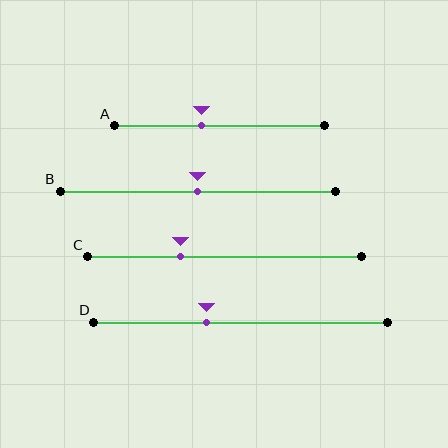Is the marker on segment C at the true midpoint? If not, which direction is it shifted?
No, the marker on segment C is shifted to the left by about 16% of the segment length.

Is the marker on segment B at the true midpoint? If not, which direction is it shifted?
Yes, the marker on segment B is at the true midpoint.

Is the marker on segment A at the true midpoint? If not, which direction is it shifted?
No, the marker on segment A is shifted to the left by about 9% of the segment length.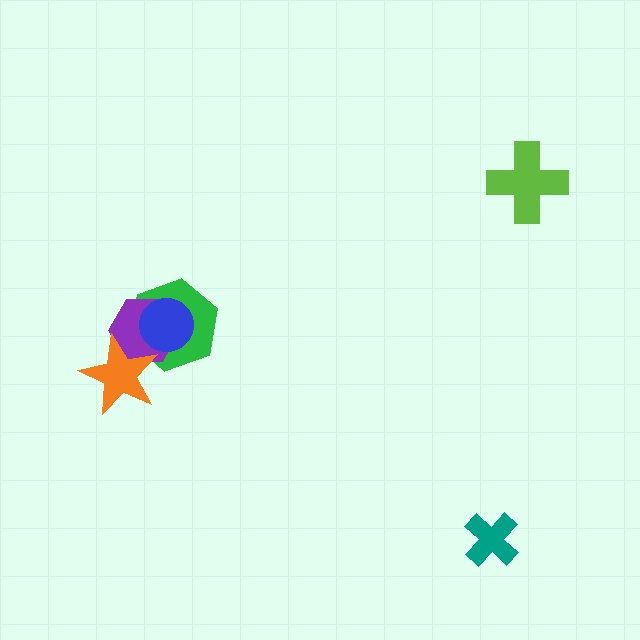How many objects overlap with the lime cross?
0 objects overlap with the lime cross.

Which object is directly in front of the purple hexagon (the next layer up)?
The orange star is directly in front of the purple hexagon.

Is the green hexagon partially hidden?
Yes, it is partially covered by another shape.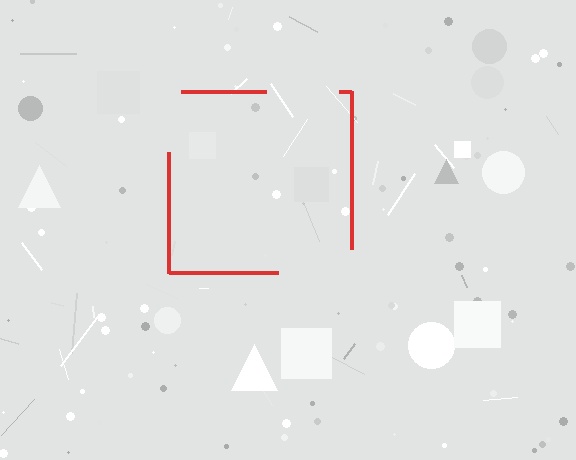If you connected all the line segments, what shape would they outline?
They would outline a square.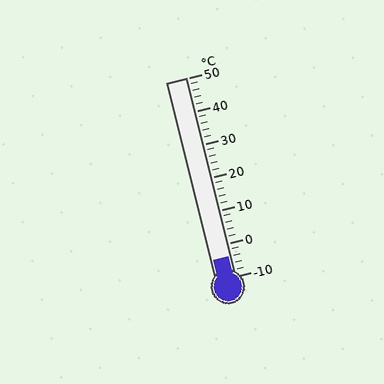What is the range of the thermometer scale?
The thermometer scale ranges from -10°C to 50°C.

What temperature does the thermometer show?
The thermometer shows approximately -4°C.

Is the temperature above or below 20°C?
The temperature is below 20°C.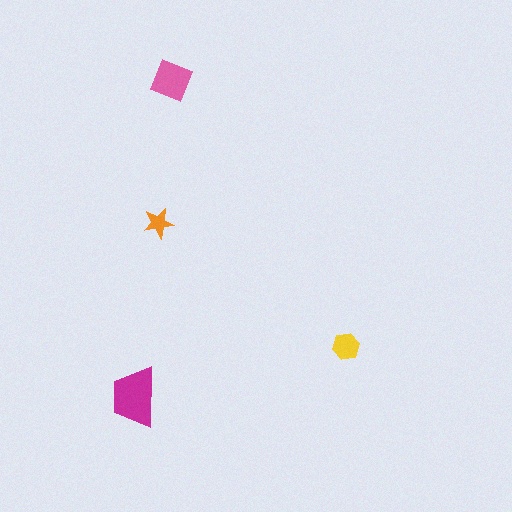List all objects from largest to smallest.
The magenta trapezoid, the pink diamond, the yellow hexagon, the orange star.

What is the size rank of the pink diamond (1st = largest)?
2nd.